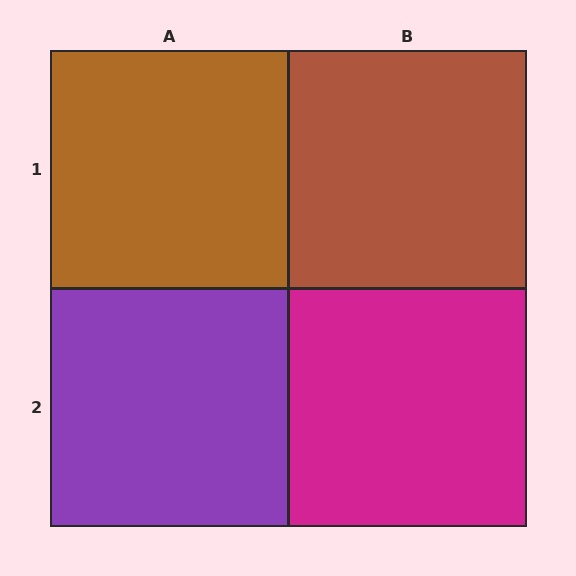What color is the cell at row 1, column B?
Brown.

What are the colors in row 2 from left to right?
Purple, magenta.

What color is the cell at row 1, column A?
Brown.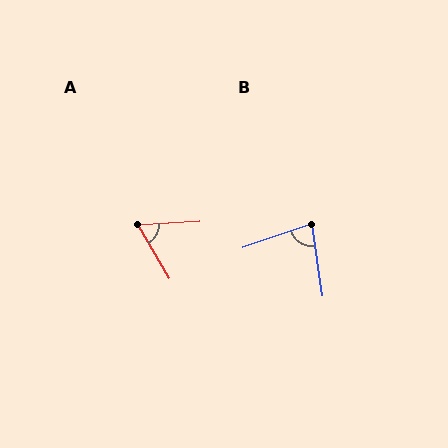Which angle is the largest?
B, at approximately 79 degrees.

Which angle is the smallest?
A, at approximately 63 degrees.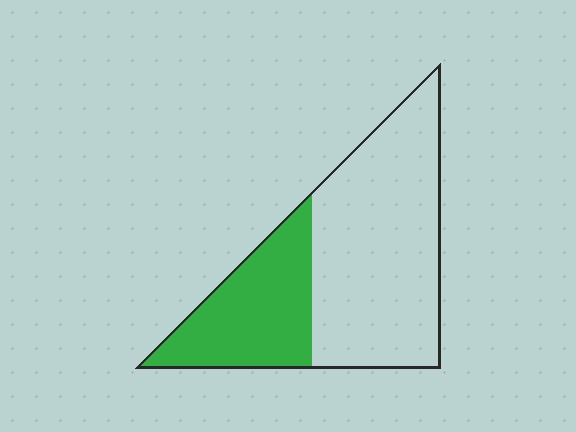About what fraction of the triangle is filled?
About one third (1/3).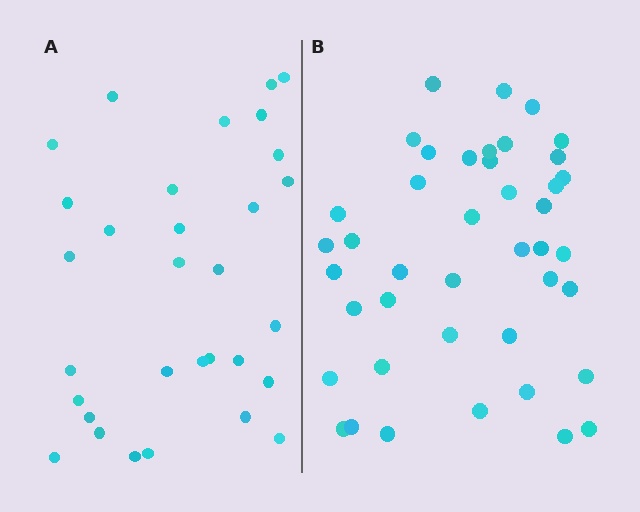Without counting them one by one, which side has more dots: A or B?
Region B (the right region) has more dots.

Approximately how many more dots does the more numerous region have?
Region B has roughly 12 or so more dots than region A.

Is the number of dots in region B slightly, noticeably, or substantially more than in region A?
Region B has noticeably more, but not dramatically so. The ratio is roughly 1.4 to 1.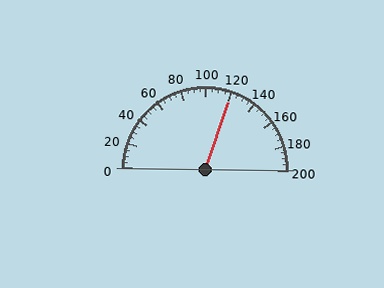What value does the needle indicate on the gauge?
The needle indicates approximately 120.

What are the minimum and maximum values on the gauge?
The gauge ranges from 0 to 200.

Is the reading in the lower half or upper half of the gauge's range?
The reading is in the upper half of the range (0 to 200).